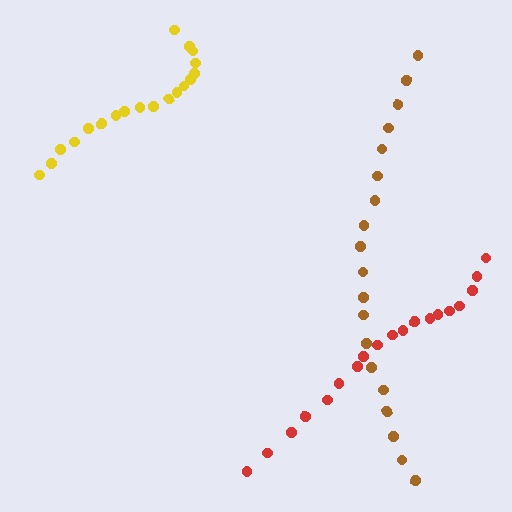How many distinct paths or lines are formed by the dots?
There are 3 distinct paths.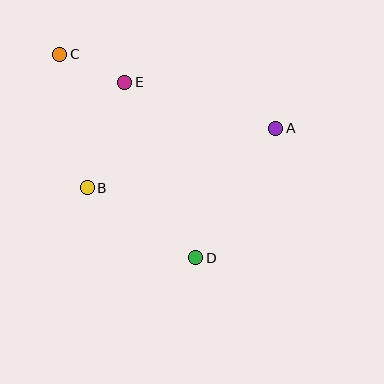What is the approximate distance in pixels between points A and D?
The distance between A and D is approximately 152 pixels.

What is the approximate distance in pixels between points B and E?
The distance between B and E is approximately 112 pixels.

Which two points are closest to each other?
Points C and E are closest to each other.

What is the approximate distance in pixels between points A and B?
The distance between A and B is approximately 197 pixels.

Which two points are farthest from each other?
Points C and D are farthest from each other.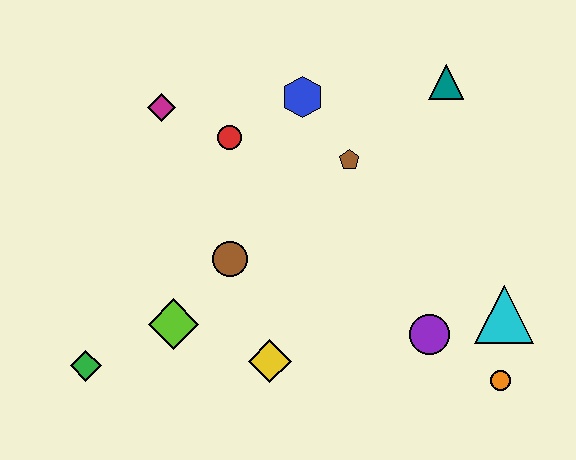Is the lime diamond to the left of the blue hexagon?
Yes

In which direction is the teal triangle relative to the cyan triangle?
The teal triangle is above the cyan triangle.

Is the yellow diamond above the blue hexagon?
No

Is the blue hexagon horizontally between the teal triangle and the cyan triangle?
No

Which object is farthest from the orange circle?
The magenta diamond is farthest from the orange circle.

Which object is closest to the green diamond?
The lime diamond is closest to the green diamond.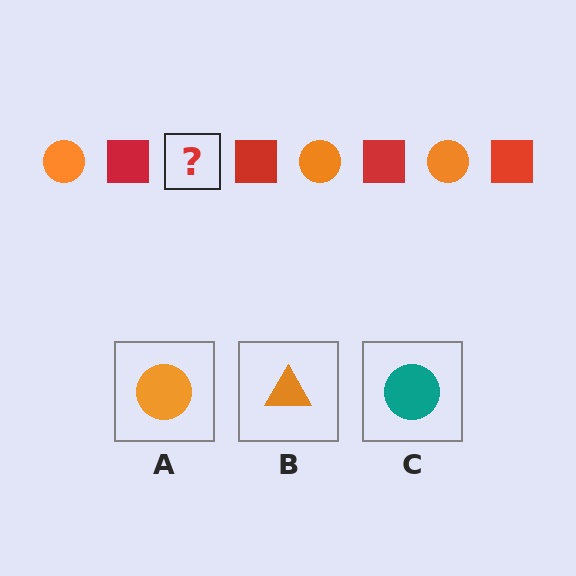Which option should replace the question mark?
Option A.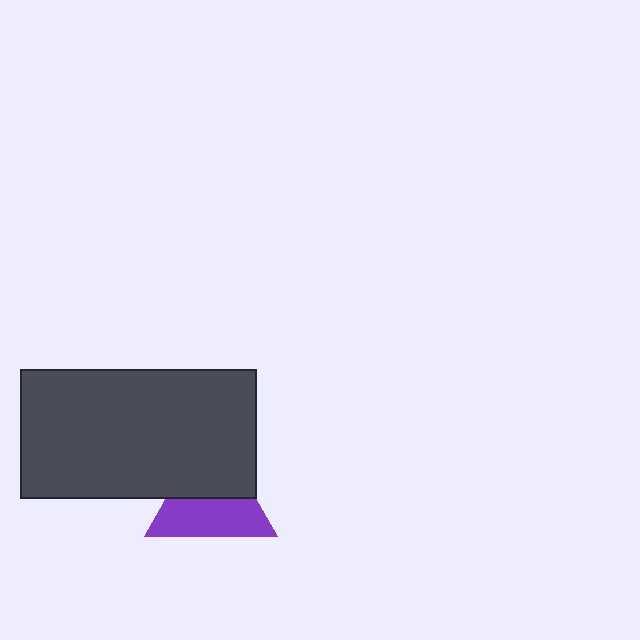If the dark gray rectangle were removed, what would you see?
You would see the complete purple triangle.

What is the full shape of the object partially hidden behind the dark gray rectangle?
The partially hidden object is a purple triangle.